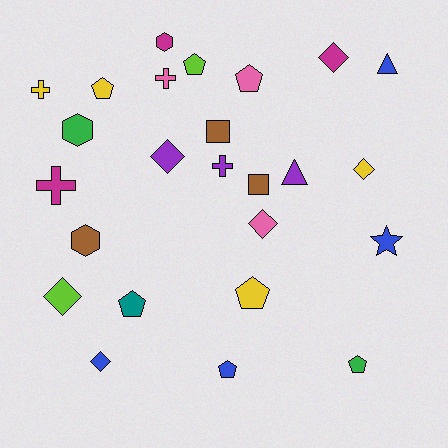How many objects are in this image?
There are 25 objects.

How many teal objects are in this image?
There is 1 teal object.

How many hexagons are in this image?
There are 3 hexagons.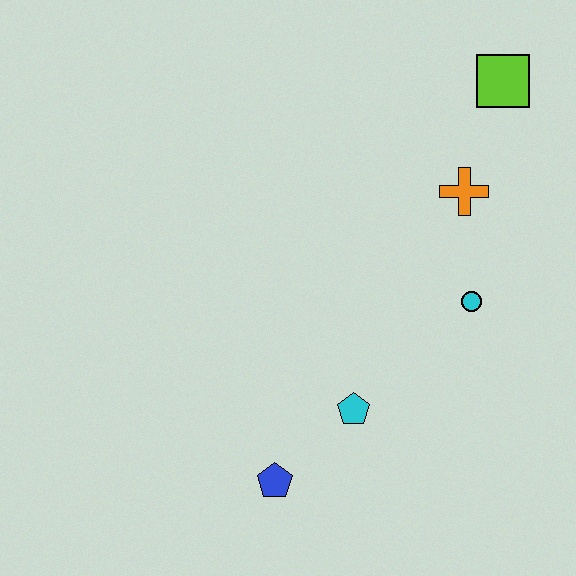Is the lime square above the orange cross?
Yes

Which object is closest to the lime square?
The orange cross is closest to the lime square.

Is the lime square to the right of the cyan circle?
Yes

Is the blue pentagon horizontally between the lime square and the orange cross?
No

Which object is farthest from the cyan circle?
The blue pentagon is farthest from the cyan circle.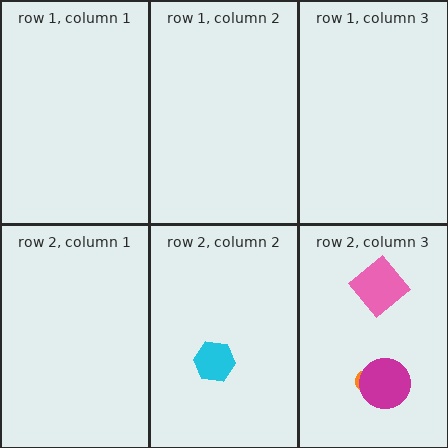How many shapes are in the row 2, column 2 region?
1.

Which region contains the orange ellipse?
The row 2, column 3 region.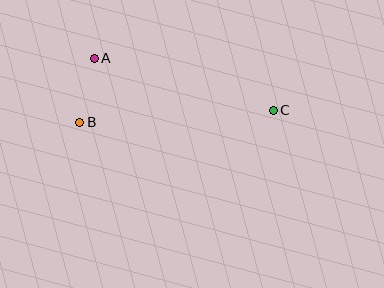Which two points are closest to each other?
Points A and B are closest to each other.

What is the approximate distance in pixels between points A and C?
The distance between A and C is approximately 186 pixels.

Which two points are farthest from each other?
Points B and C are farthest from each other.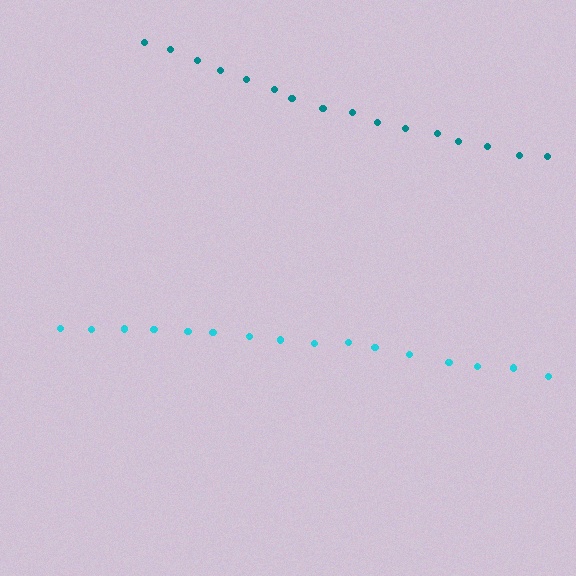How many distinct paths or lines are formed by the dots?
There are 2 distinct paths.